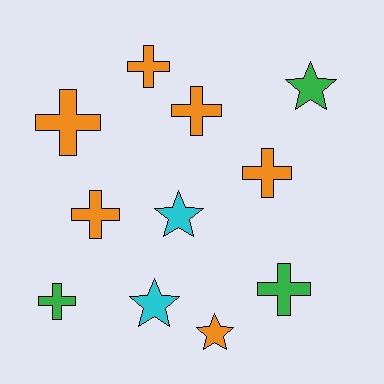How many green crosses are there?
There are 2 green crosses.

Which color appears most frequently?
Orange, with 6 objects.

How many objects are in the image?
There are 11 objects.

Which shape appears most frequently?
Cross, with 7 objects.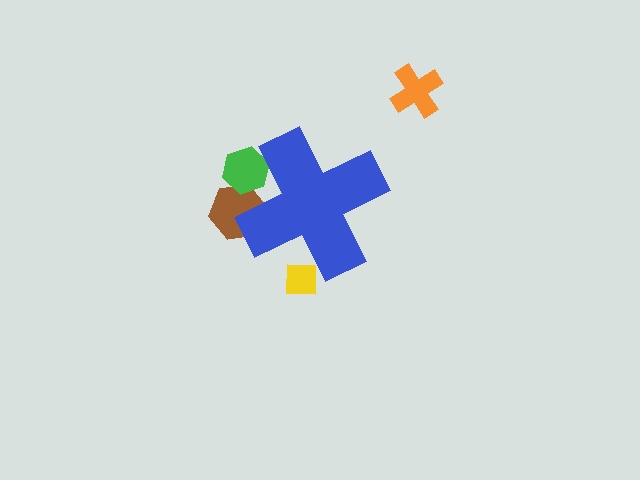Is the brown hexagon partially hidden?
Yes, the brown hexagon is partially hidden behind the blue cross.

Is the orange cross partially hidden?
No, the orange cross is fully visible.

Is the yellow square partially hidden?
Yes, the yellow square is partially hidden behind the blue cross.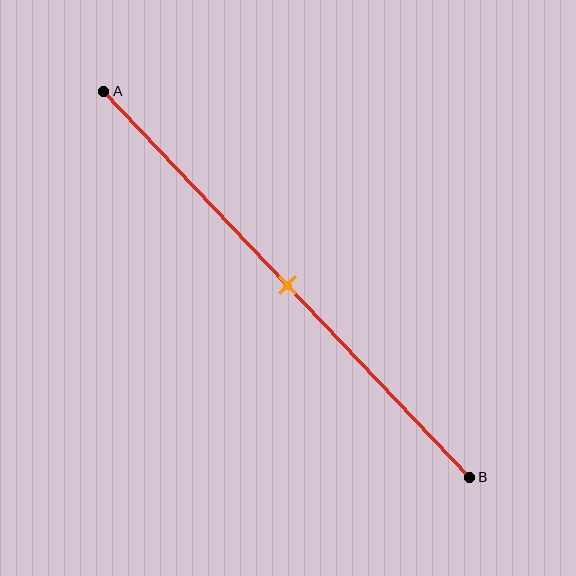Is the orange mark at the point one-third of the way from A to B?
No, the mark is at about 50% from A, not at the 33% one-third point.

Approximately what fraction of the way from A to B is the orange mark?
The orange mark is approximately 50% of the way from A to B.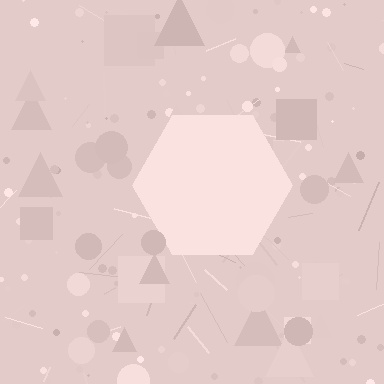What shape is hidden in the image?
A hexagon is hidden in the image.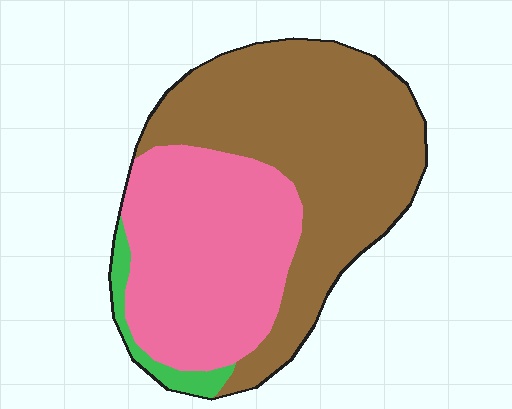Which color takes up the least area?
Green, at roughly 5%.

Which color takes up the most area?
Brown, at roughly 55%.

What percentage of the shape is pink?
Pink takes up about two fifths (2/5) of the shape.